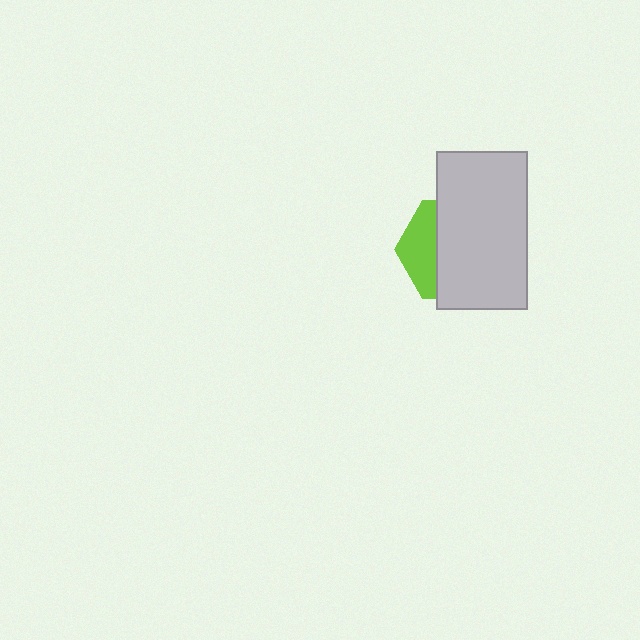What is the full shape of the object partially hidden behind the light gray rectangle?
The partially hidden object is a lime hexagon.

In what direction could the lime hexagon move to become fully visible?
The lime hexagon could move left. That would shift it out from behind the light gray rectangle entirely.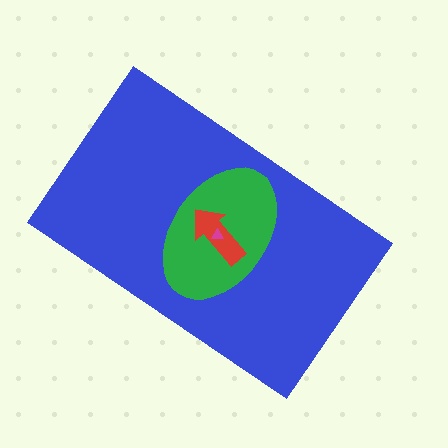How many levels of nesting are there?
4.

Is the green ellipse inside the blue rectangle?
Yes.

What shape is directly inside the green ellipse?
The red arrow.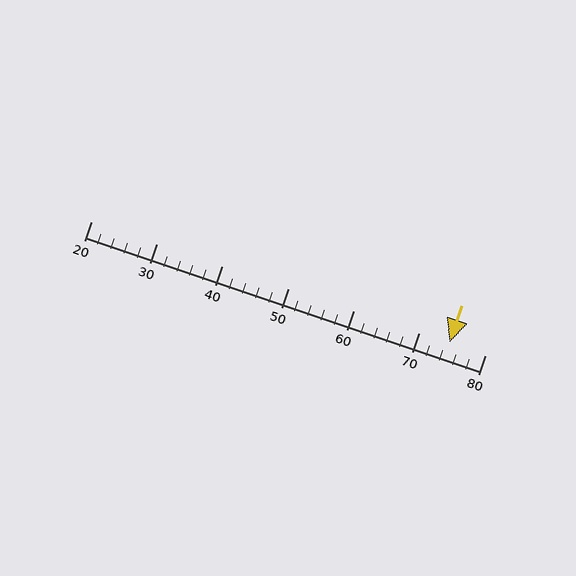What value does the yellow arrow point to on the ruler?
The yellow arrow points to approximately 75.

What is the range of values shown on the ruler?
The ruler shows values from 20 to 80.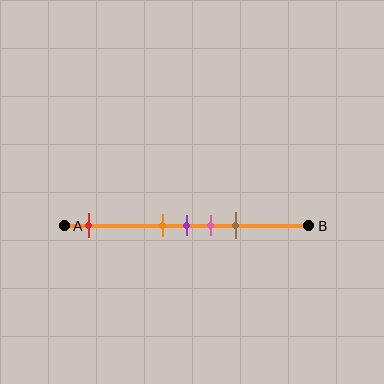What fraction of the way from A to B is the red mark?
The red mark is approximately 10% (0.1) of the way from A to B.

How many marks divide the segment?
There are 5 marks dividing the segment.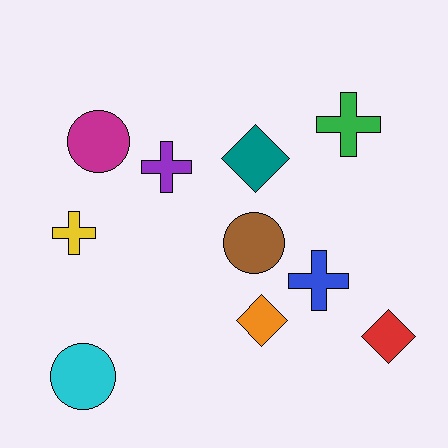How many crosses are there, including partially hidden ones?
There are 4 crosses.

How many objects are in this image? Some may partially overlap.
There are 10 objects.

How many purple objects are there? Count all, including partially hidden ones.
There is 1 purple object.